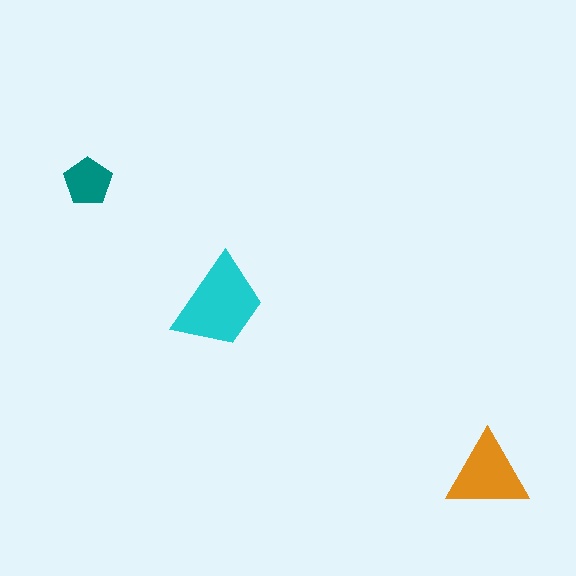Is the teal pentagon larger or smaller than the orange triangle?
Smaller.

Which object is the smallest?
The teal pentagon.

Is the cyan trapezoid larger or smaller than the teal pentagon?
Larger.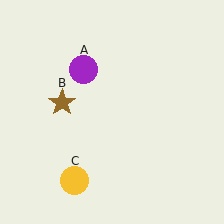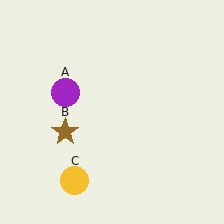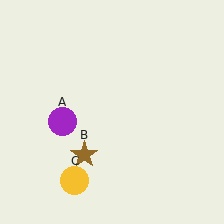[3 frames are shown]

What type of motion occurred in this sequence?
The purple circle (object A), brown star (object B) rotated counterclockwise around the center of the scene.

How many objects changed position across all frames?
2 objects changed position: purple circle (object A), brown star (object B).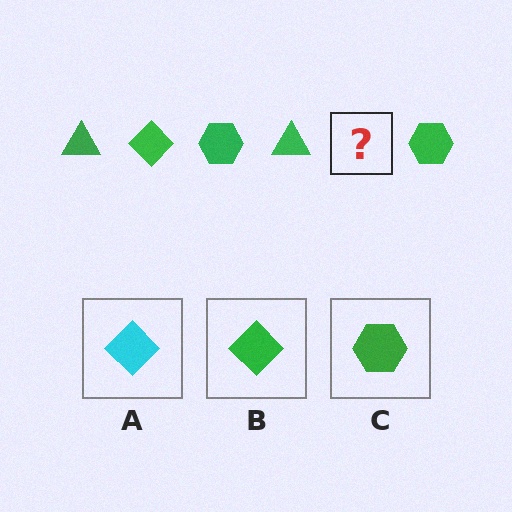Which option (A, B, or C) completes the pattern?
B.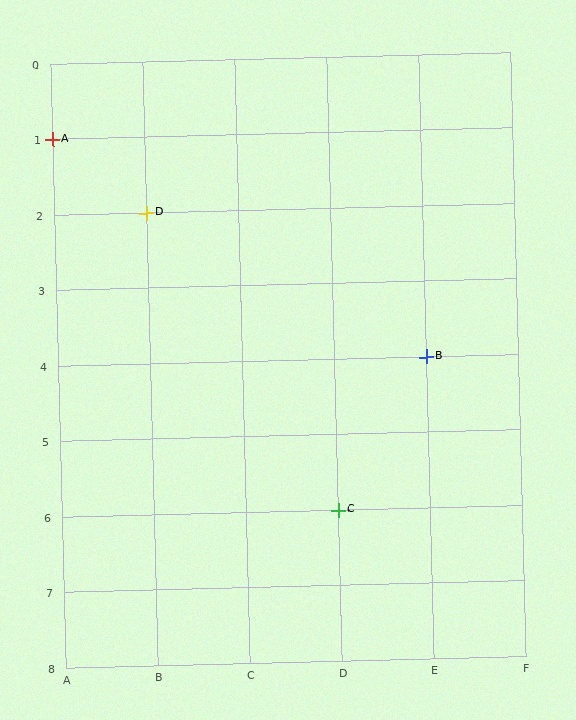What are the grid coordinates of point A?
Point A is at grid coordinates (A, 1).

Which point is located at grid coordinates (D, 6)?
Point C is at (D, 6).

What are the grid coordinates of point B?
Point B is at grid coordinates (E, 4).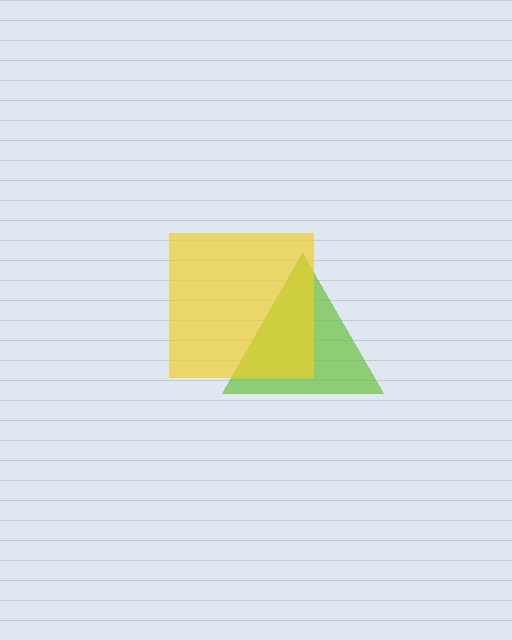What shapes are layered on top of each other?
The layered shapes are: a lime triangle, a yellow square.